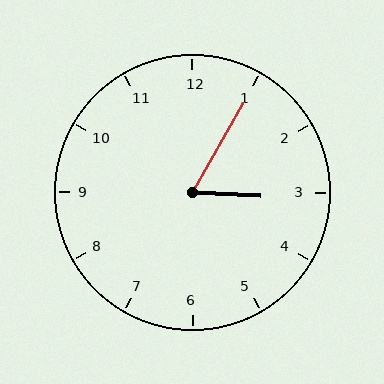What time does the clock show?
3:05.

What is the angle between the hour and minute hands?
Approximately 62 degrees.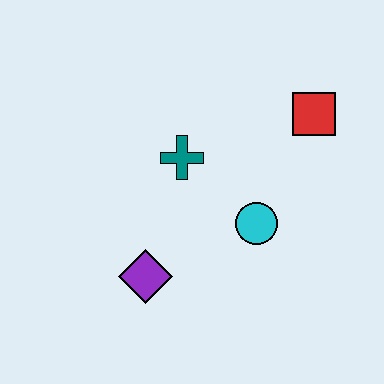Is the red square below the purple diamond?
No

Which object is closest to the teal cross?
The cyan circle is closest to the teal cross.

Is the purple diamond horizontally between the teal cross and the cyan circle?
No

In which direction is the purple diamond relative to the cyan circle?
The purple diamond is to the left of the cyan circle.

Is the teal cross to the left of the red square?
Yes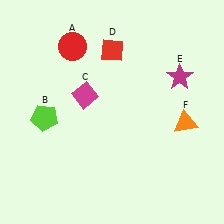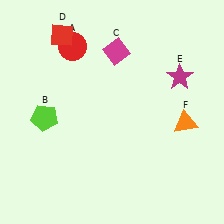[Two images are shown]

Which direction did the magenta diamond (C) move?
The magenta diamond (C) moved up.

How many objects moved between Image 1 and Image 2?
2 objects moved between the two images.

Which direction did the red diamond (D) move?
The red diamond (D) moved left.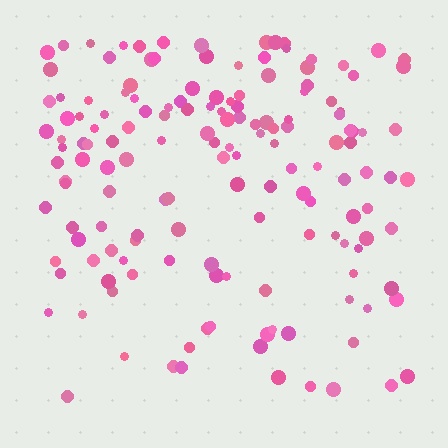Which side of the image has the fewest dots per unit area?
The bottom.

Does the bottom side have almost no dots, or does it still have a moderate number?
Still a moderate number, just noticeably fewer than the top.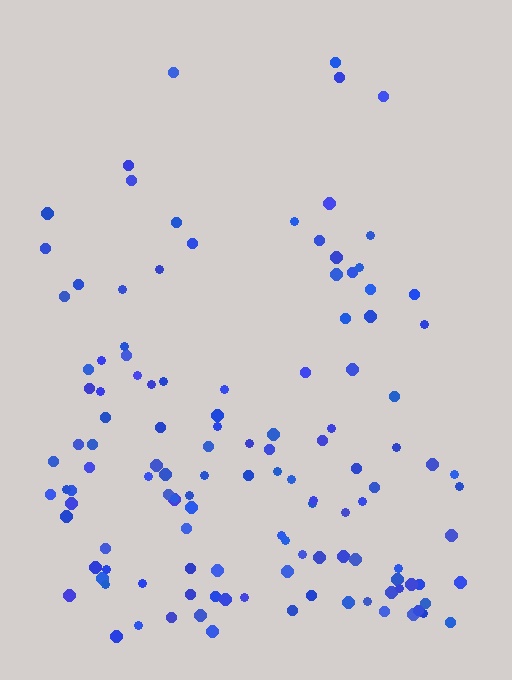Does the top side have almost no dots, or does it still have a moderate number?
Still a moderate number, just noticeably fewer than the bottom.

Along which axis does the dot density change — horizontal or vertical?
Vertical.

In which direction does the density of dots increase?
From top to bottom, with the bottom side densest.